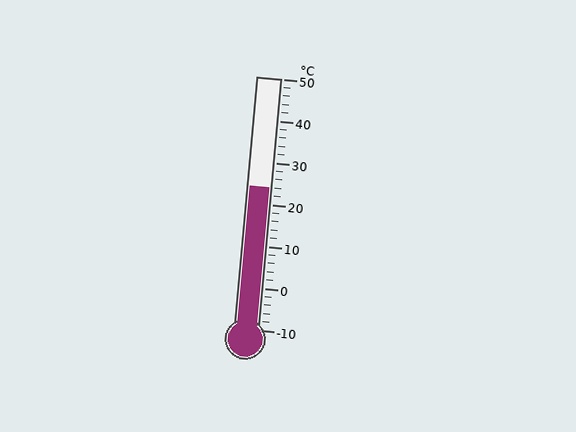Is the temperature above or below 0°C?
The temperature is above 0°C.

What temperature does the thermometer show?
The thermometer shows approximately 24°C.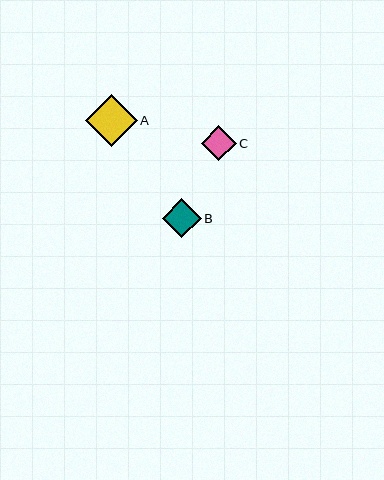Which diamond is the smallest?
Diamond C is the smallest with a size of approximately 35 pixels.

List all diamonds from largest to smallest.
From largest to smallest: A, B, C.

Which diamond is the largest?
Diamond A is the largest with a size of approximately 52 pixels.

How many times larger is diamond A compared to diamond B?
Diamond A is approximately 1.3 times the size of diamond B.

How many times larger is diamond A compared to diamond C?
Diamond A is approximately 1.5 times the size of diamond C.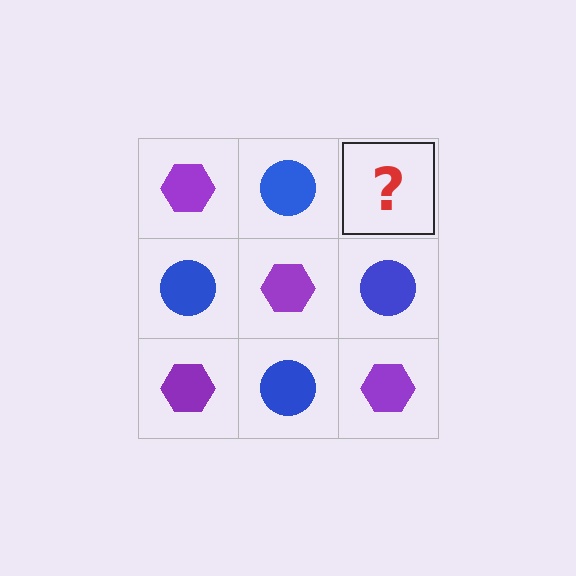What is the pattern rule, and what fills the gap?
The rule is that it alternates purple hexagon and blue circle in a checkerboard pattern. The gap should be filled with a purple hexagon.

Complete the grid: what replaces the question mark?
The question mark should be replaced with a purple hexagon.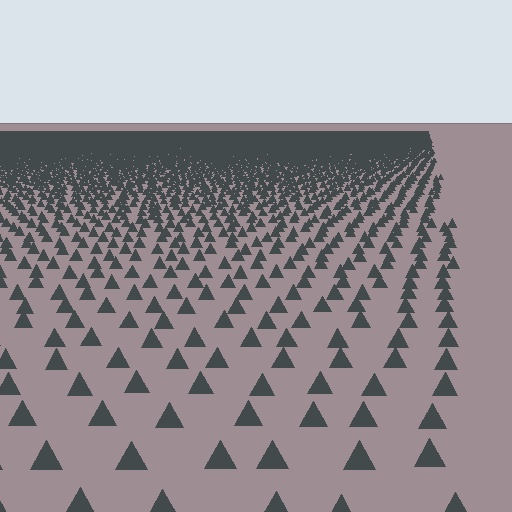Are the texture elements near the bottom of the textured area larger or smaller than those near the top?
Larger. Near the bottom, elements are closer to the viewer and appear at a bigger on-screen size.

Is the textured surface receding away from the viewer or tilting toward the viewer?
The surface is receding away from the viewer. Texture elements get smaller and denser toward the top.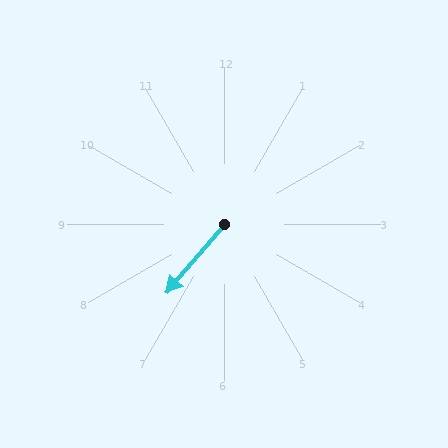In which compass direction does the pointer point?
Southwest.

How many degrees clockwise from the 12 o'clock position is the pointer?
Approximately 220 degrees.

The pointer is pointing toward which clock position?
Roughly 7 o'clock.